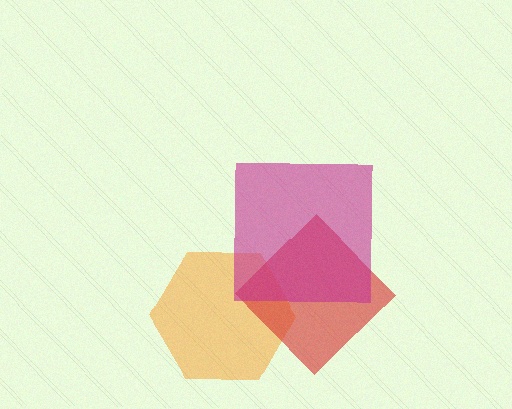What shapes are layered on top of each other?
The layered shapes are: an orange hexagon, a red diamond, a magenta square.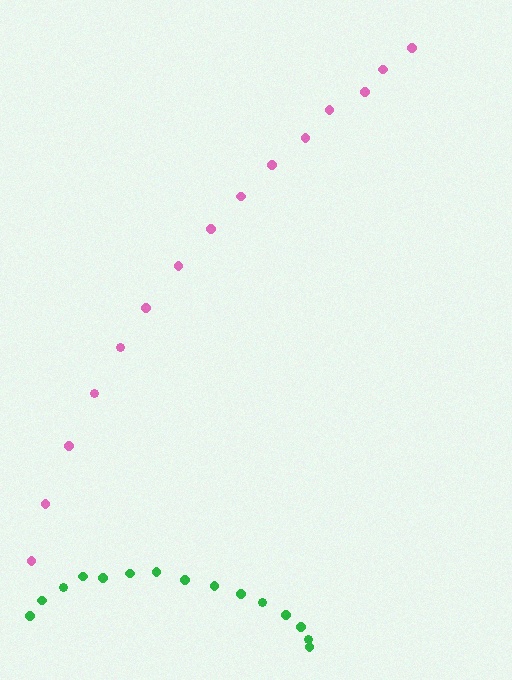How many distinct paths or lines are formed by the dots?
There are 2 distinct paths.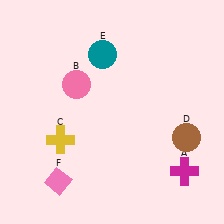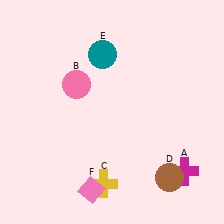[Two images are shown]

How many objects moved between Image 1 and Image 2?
3 objects moved between the two images.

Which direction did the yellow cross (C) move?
The yellow cross (C) moved down.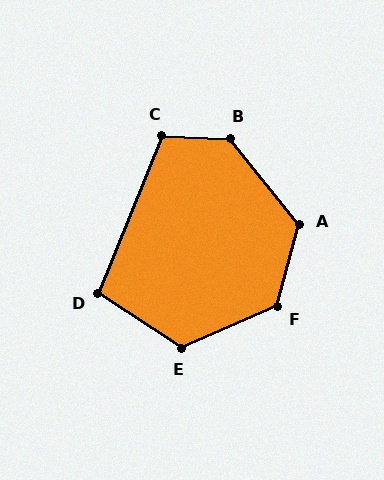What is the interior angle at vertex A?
Approximately 126 degrees (obtuse).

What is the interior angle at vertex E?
Approximately 124 degrees (obtuse).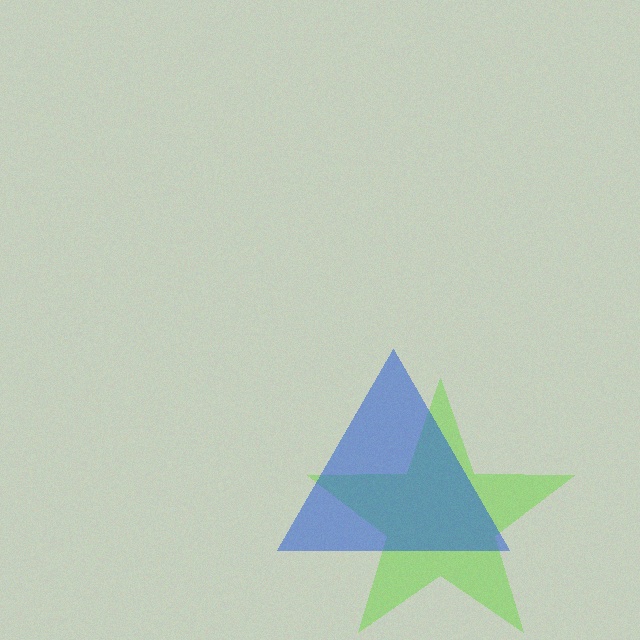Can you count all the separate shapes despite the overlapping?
Yes, there are 2 separate shapes.